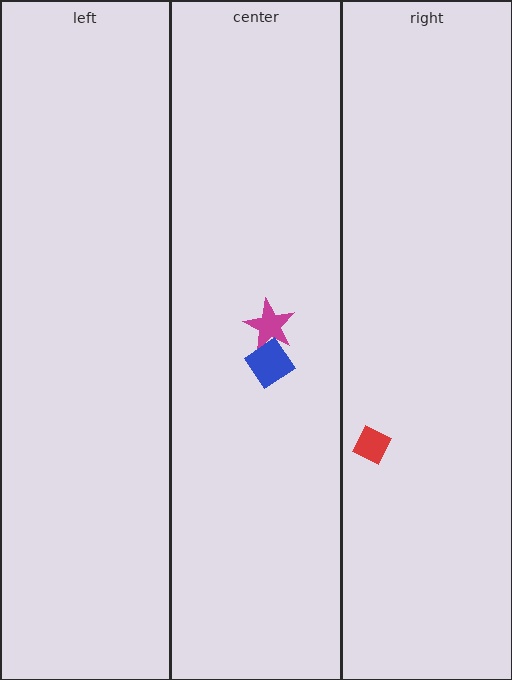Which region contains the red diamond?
The right region.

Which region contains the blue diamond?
The center region.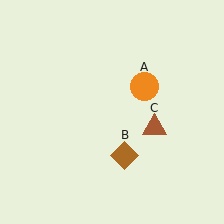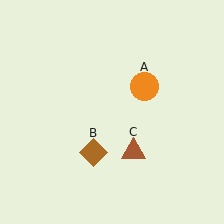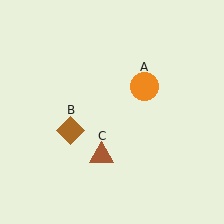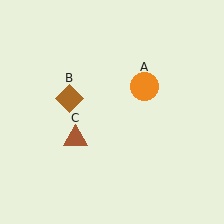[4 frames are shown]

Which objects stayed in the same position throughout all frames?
Orange circle (object A) remained stationary.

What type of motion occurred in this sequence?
The brown diamond (object B), brown triangle (object C) rotated clockwise around the center of the scene.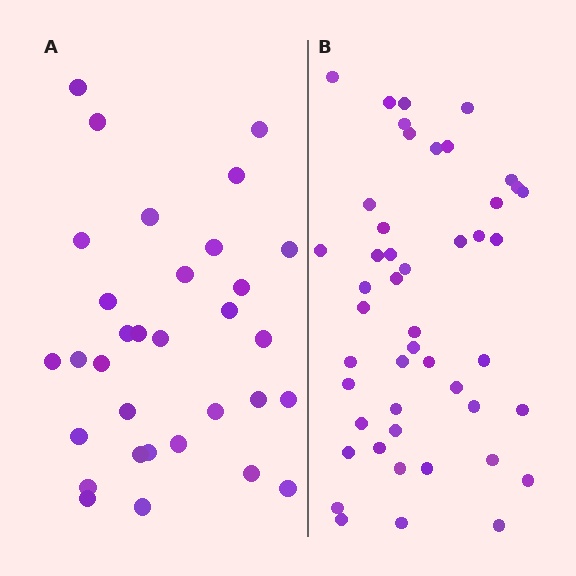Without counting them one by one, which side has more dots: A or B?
Region B (the right region) has more dots.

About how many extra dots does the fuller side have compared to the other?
Region B has approximately 15 more dots than region A.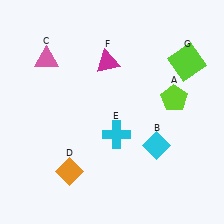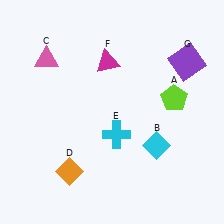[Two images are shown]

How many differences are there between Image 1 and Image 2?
There is 1 difference between the two images.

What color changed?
The square (G) changed from lime in Image 1 to purple in Image 2.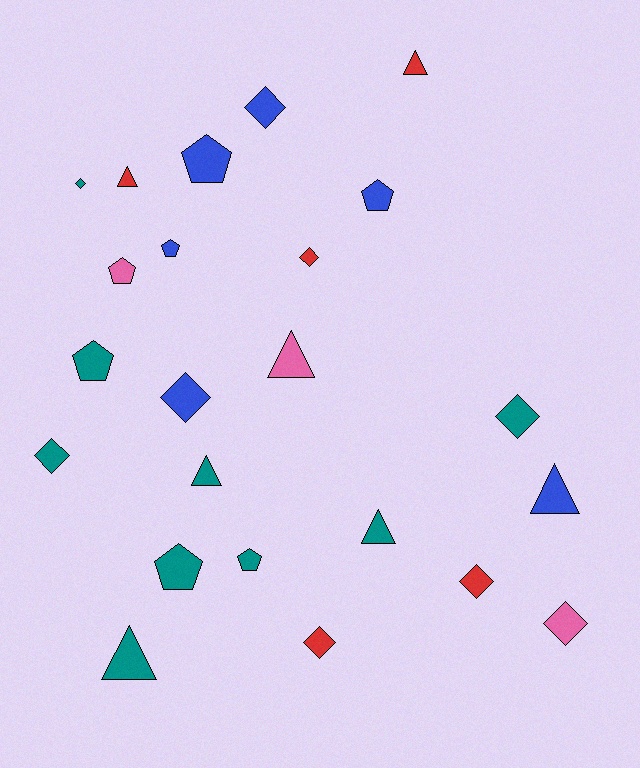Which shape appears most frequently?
Diamond, with 9 objects.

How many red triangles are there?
There are 2 red triangles.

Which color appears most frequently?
Teal, with 9 objects.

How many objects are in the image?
There are 23 objects.